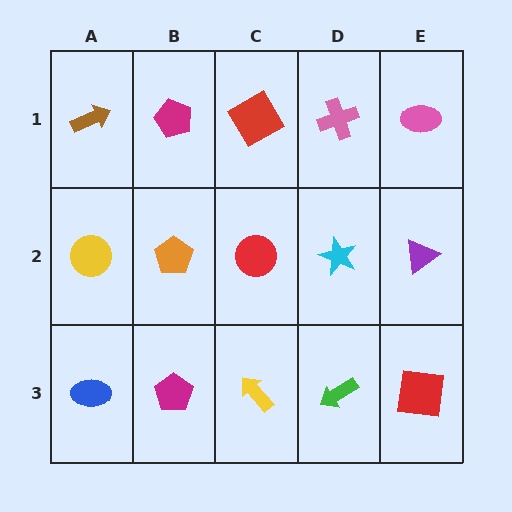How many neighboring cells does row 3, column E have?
2.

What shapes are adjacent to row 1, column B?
An orange pentagon (row 2, column B), a brown arrow (row 1, column A), a red diamond (row 1, column C).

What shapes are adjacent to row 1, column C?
A red circle (row 2, column C), a magenta pentagon (row 1, column B), a pink cross (row 1, column D).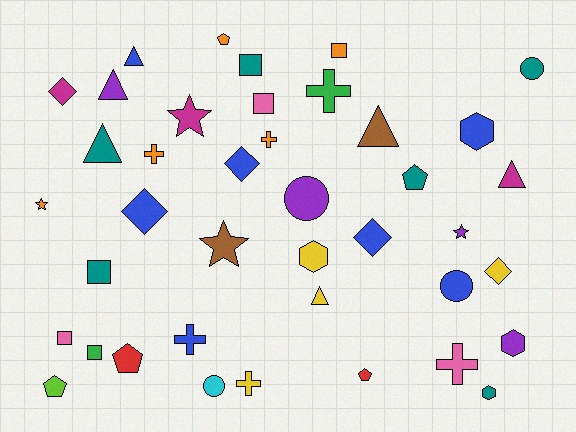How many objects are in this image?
There are 40 objects.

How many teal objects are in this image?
There are 6 teal objects.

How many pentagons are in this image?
There are 5 pentagons.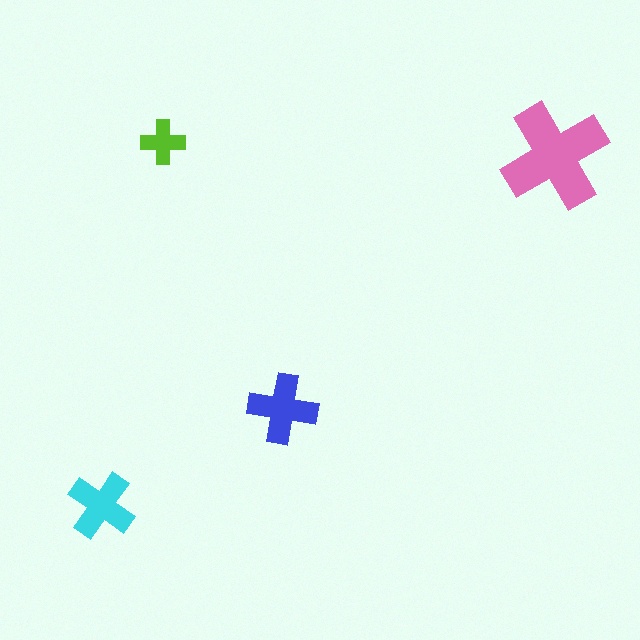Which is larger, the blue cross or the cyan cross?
The blue one.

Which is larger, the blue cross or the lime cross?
The blue one.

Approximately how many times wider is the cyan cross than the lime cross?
About 1.5 times wider.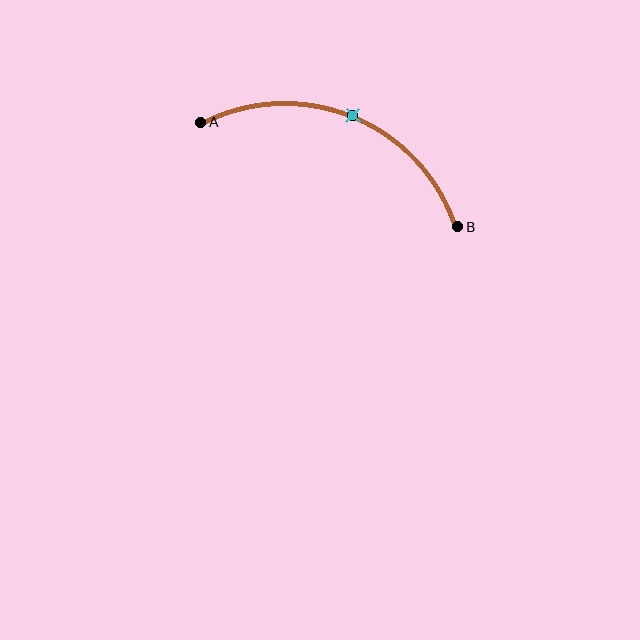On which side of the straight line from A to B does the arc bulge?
The arc bulges above the straight line connecting A and B.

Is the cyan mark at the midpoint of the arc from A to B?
Yes. The cyan mark lies on the arc at equal arc-length from both A and B — it is the arc midpoint.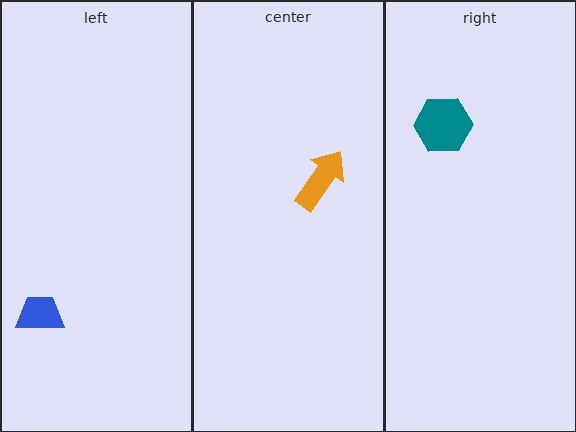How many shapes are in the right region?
1.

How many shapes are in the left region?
1.